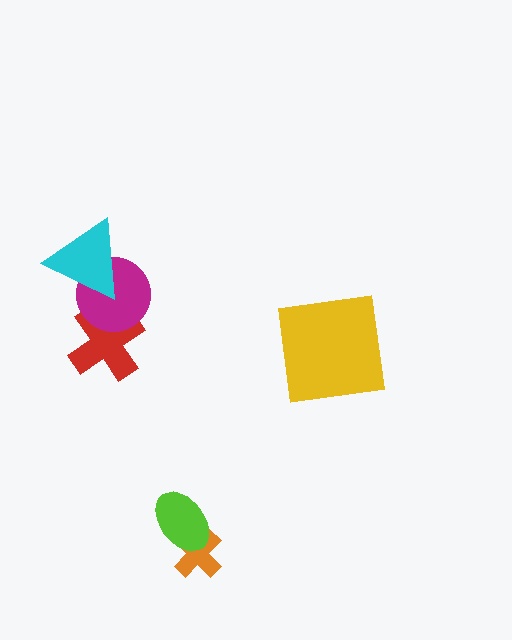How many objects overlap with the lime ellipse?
1 object overlaps with the lime ellipse.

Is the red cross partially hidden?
Yes, it is partially covered by another shape.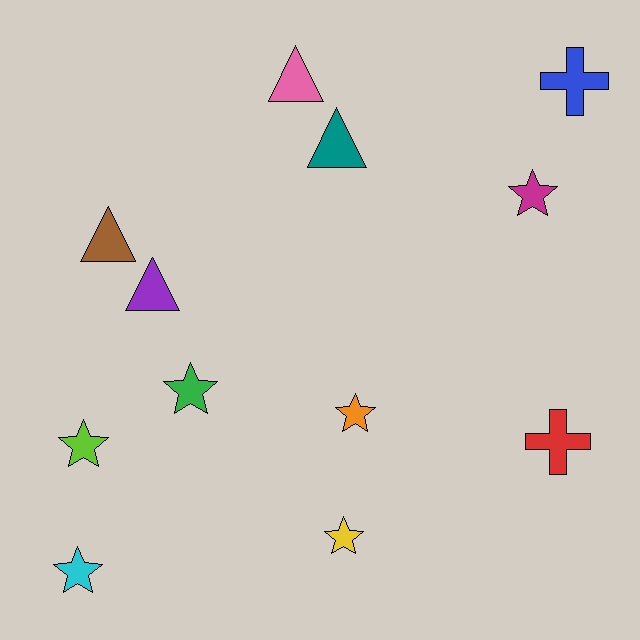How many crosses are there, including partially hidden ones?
There are 2 crosses.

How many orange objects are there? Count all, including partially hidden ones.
There is 1 orange object.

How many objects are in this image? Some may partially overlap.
There are 12 objects.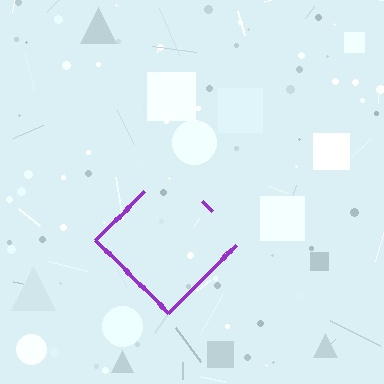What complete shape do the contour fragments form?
The contour fragments form a diamond.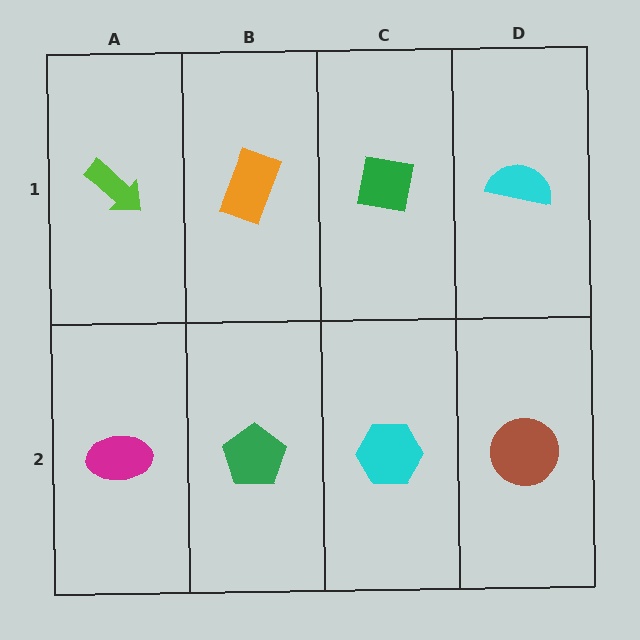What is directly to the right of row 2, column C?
A brown circle.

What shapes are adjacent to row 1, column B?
A green pentagon (row 2, column B), a lime arrow (row 1, column A), a green square (row 1, column C).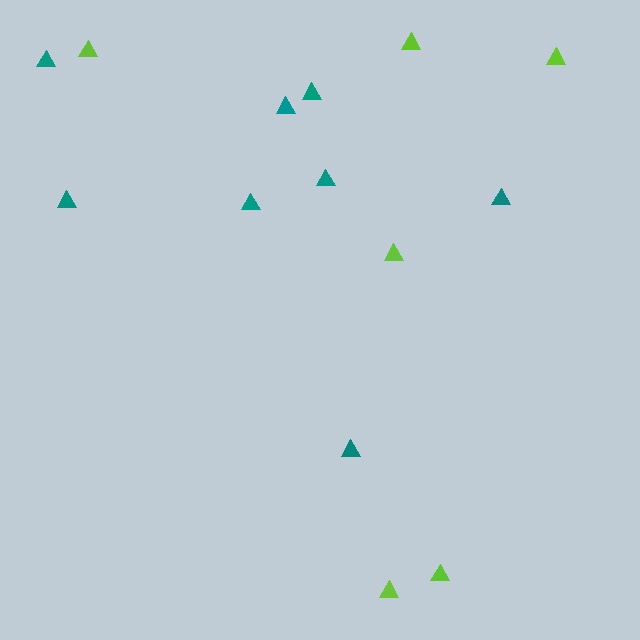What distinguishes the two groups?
There are 2 groups: one group of teal triangles (8) and one group of lime triangles (6).